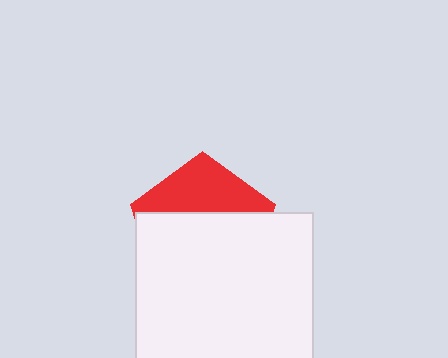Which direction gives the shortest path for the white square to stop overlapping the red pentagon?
Moving down gives the shortest separation.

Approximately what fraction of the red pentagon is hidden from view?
Roughly 65% of the red pentagon is hidden behind the white square.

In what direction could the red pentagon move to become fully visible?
The red pentagon could move up. That would shift it out from behind the white square entirely.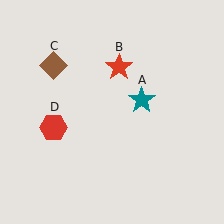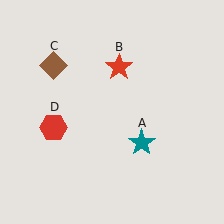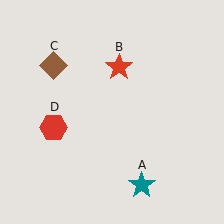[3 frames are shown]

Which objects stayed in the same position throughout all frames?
Red star (object B) and brown diamond (object C) and red hexagon (object D) remained stationary.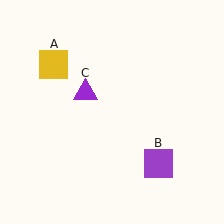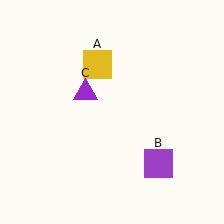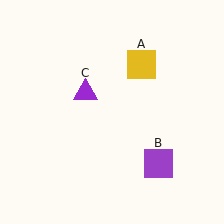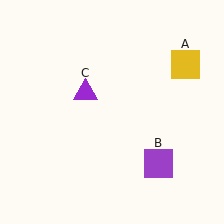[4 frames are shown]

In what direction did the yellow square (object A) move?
The yellow square (object A) moved right.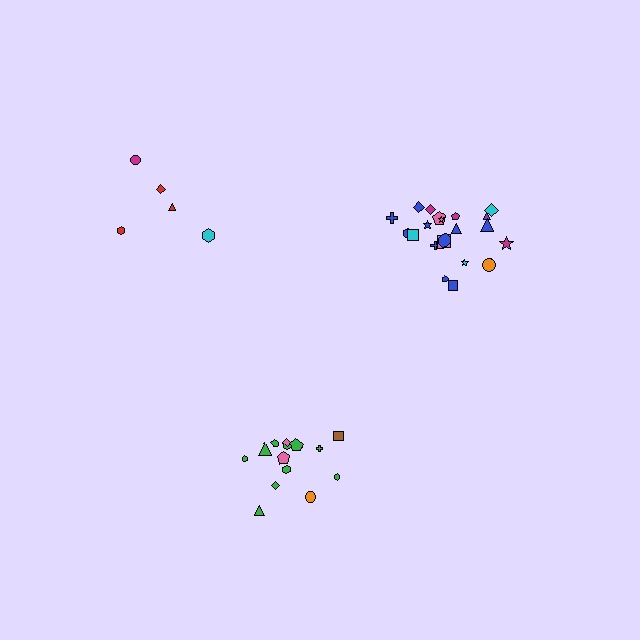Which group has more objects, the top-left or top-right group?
The top-right group.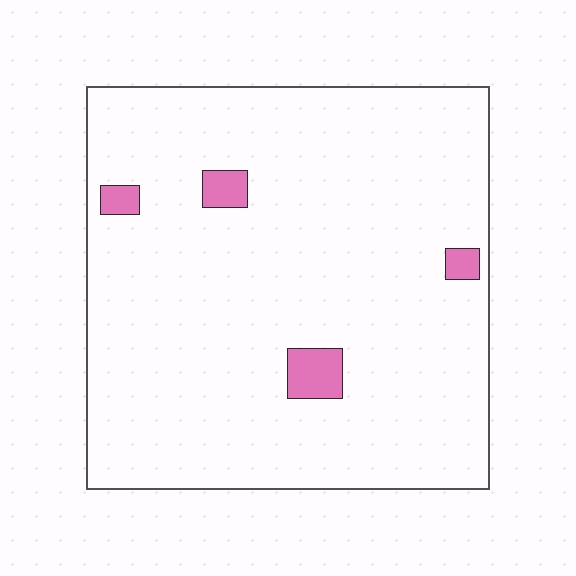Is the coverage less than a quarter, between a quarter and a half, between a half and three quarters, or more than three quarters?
Less than a quarter.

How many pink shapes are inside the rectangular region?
4.